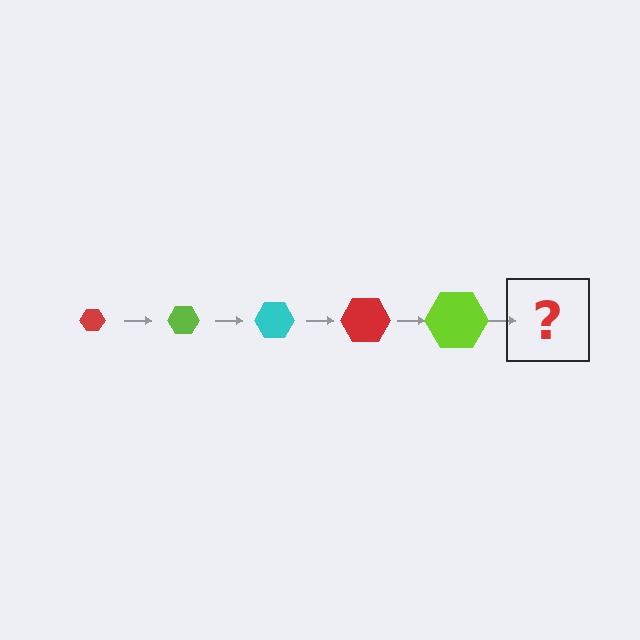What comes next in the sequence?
The next element should be a cyan hexagon, larger than the previous one.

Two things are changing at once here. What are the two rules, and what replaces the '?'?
The two rules are that the hexagon grows larger each step and the color cycles through red, lime, and cyan. The '?' should be a cyan hexagon, larger than the previous one.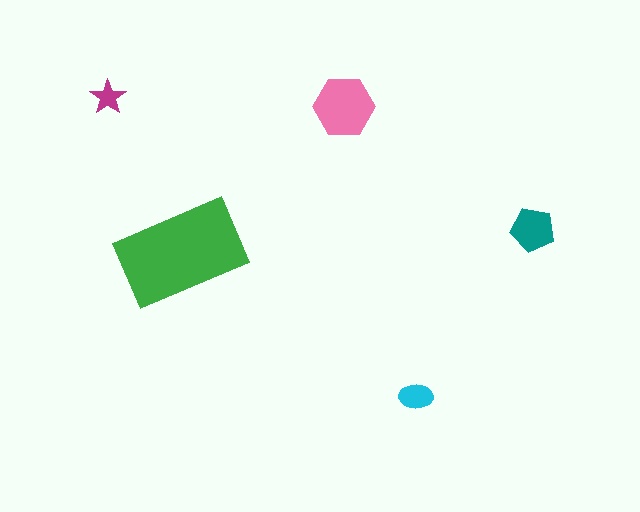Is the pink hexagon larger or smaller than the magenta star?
Larger.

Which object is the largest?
The green rectangle.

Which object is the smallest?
The magenta star.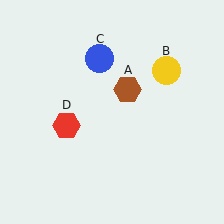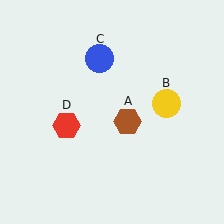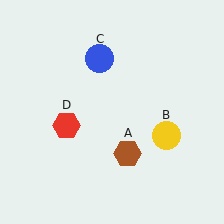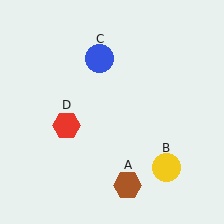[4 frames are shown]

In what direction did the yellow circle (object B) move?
The yellow circle (object B) moved down.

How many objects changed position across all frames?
2 objects changed position: brown hexagon (object A), yellow circle (object B).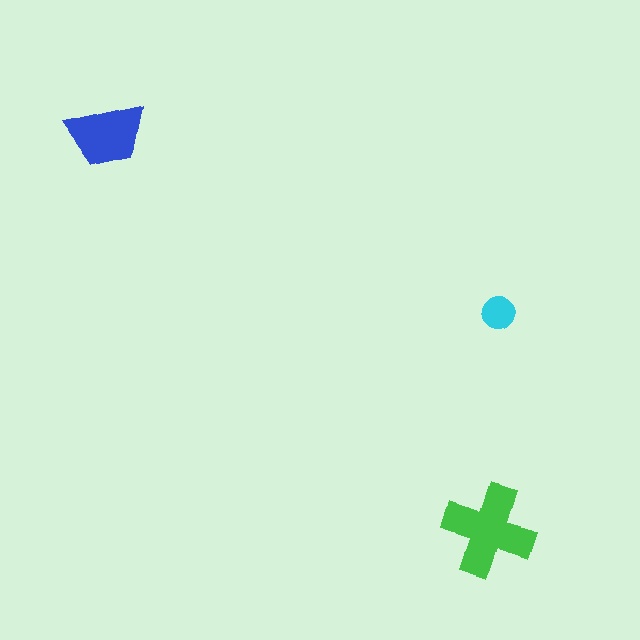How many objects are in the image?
There are 3 objects in the image.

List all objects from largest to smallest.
The green cross, the blue trapezoid, the cyan circle.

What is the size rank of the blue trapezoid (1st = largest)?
2nd.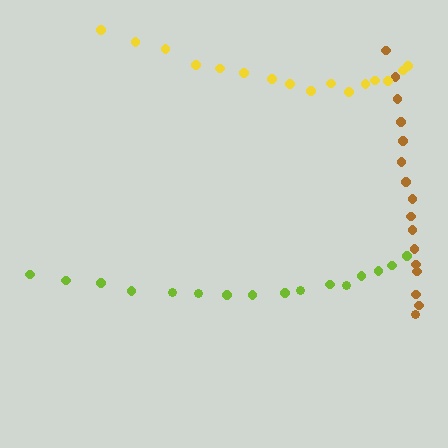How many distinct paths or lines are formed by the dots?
There are 3 distinct paths.